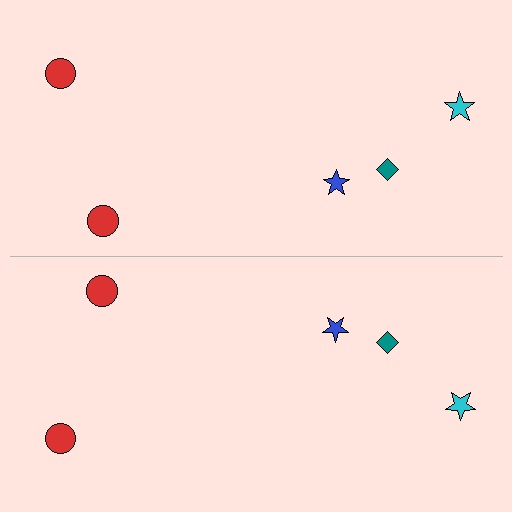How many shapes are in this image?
There are 10 shapes in this image.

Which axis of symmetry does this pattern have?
The pattern has a horizontal axis of symmetry running through the center of the image.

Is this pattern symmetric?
Yes, this pattern has bilateral (reflection) symmetry.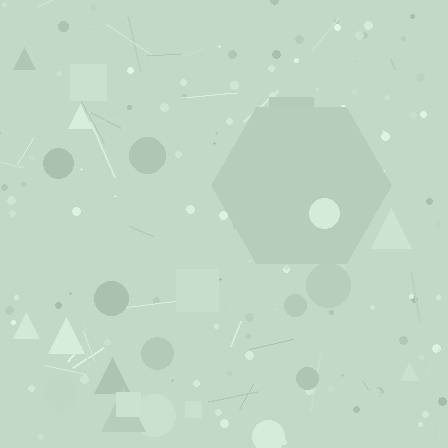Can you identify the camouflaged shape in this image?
The camouflaged shape is a hexagon.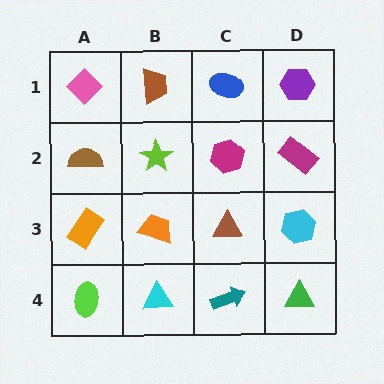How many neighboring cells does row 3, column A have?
3.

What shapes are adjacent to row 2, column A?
A pink diamond (row 1, column A), an orange rectangle (row 3, column A), a lime star (row 2, column B).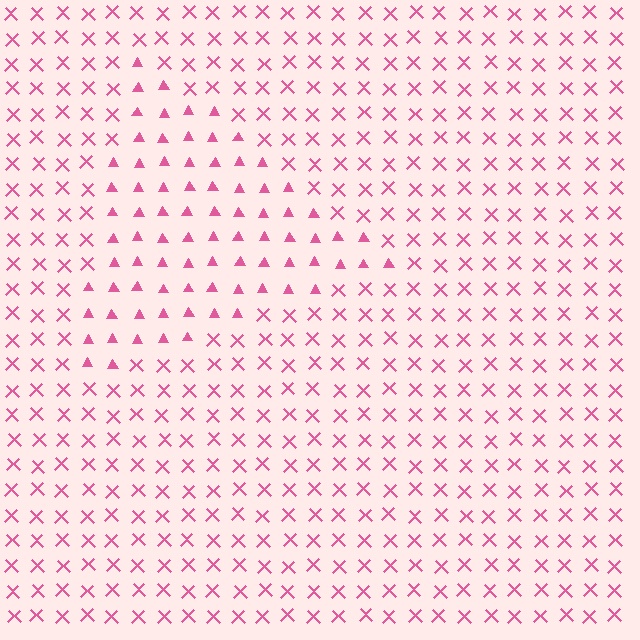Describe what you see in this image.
The image is filled with small pink elements arranged in a uniform grid. A triangle-shaped region contains triangles, while the surrounding area contains X marks. The boundary is defined purely by the change in element shape.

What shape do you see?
I see a triangle.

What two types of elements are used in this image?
The image uses triangles inside the triangle region and X marks outside it.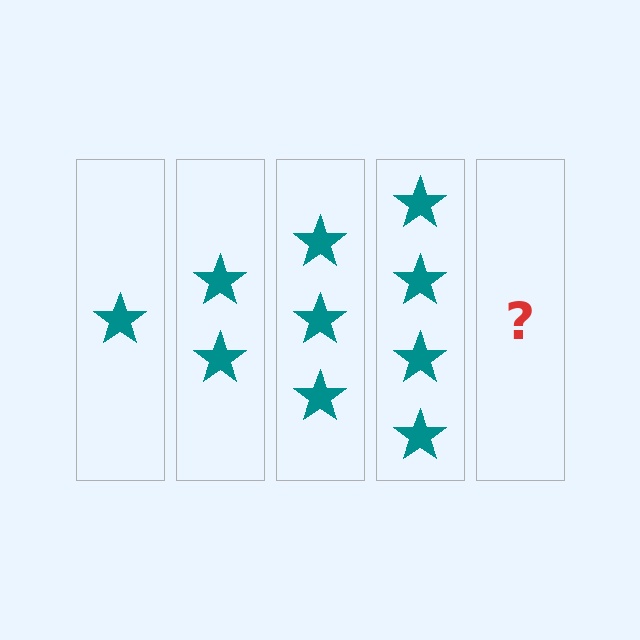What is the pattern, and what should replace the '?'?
The pattern is that each step adds one more star. The '?' should be 5 stars.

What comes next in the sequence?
The next element should be 5 stars.